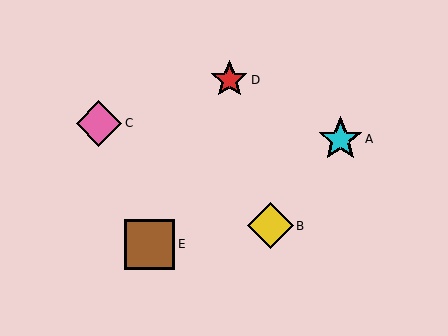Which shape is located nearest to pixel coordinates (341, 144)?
The cyan star (labeled A) at (340, 139) is nearest to that location.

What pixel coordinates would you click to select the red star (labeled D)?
Click at (229, 80) to select the red star D.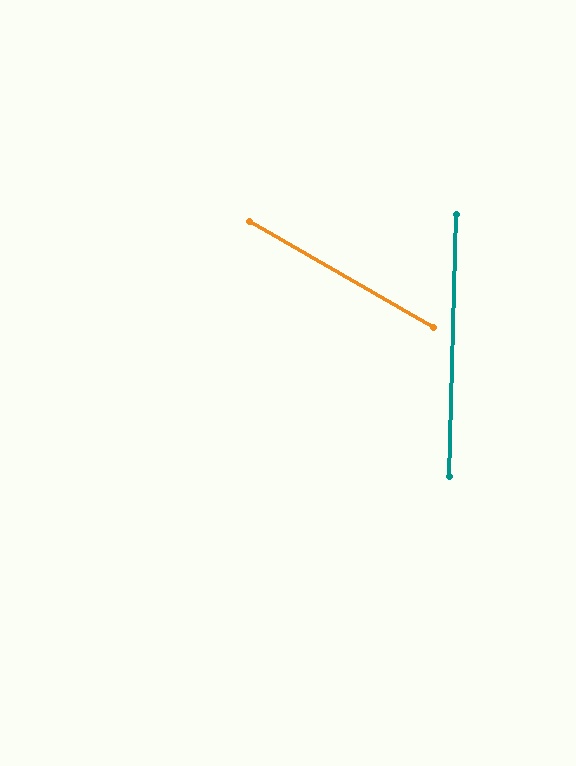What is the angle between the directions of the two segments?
Approximately 62 degrees.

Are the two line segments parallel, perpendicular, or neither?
Neither parallel nor perpendicular — they differ by about 62°.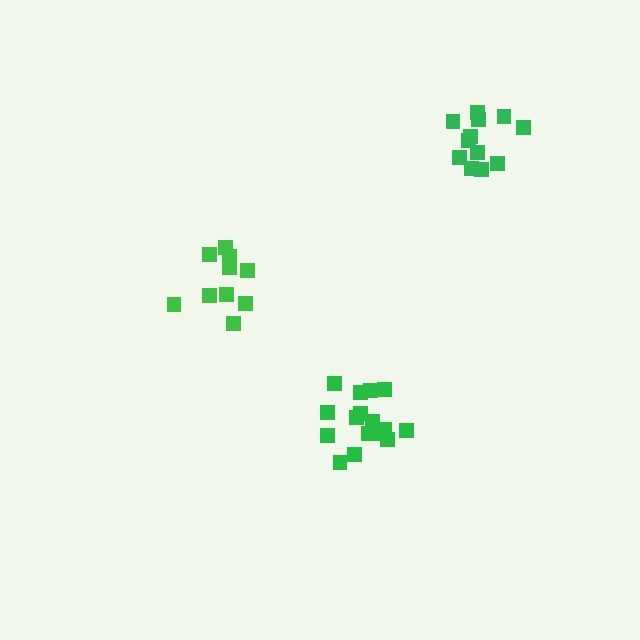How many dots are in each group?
Group 1: 16 dots, Group 2: 12 dots, Group 3: 10 dots (38 total).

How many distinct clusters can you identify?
There are 3 distinct clusters.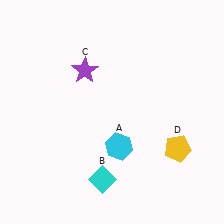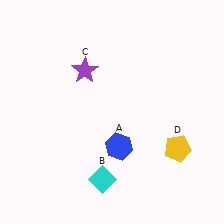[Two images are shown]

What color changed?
The hexagon (A) changed from cyan in Image 1 to blue in Image 2.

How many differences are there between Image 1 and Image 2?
There is 1 difference between the two images.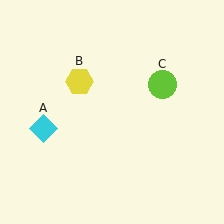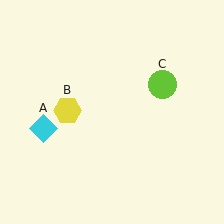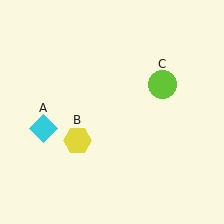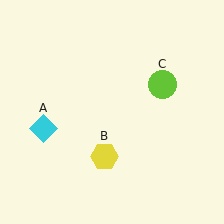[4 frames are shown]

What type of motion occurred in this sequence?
The yellow hexagon (object B) rotated counterclockwise around the center of the scene.